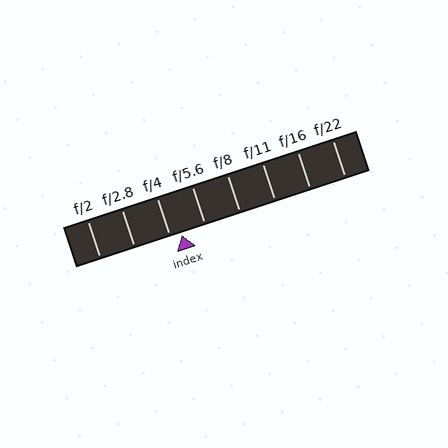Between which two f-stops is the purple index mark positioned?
The index mark is between f/4 and f/5.6.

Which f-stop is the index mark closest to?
The index mark is closest to f/4.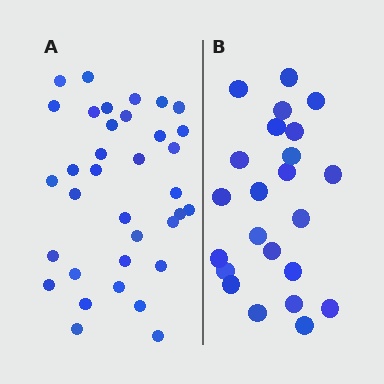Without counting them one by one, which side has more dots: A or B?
Region A (the left region) has more dots.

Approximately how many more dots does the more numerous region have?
Region A has roughly 12 or so more dots than region B.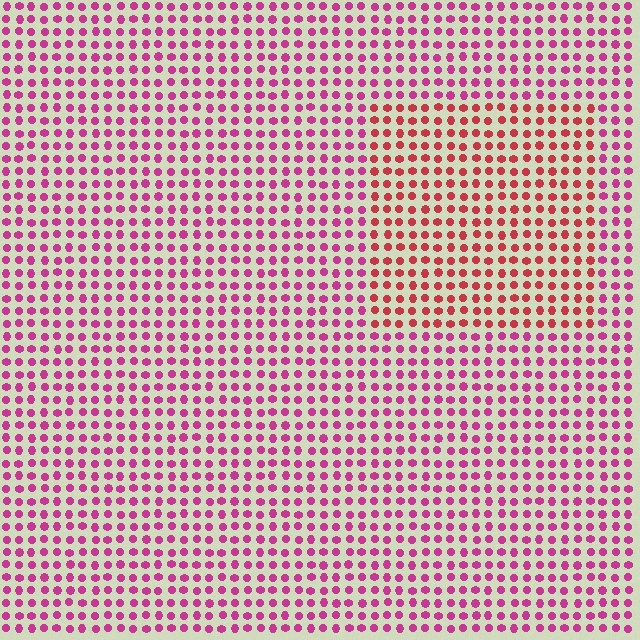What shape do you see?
I see a rectangle.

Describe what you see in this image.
The image is filled with small magenta elements in a uniform arrangement. A rectangle-shaped region is visible where the elements are tinted to a slightly different hue, forming a subtle color boundary.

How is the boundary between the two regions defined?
The boundary is defined purely by a slight shift in hue (about 33 degrees). Spacing, size, and orientation are identical on both sides.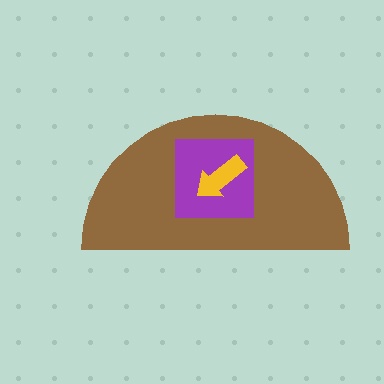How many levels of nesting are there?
3.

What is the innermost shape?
The yellow arrow.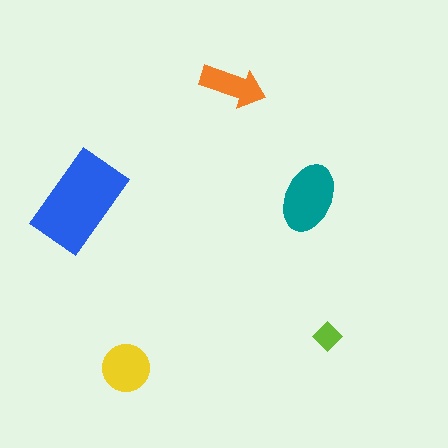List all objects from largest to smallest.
The blue rectangle, the teal ellipse, the yellow circle, the orange arrow, the lime diamond.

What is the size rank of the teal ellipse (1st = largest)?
2nd.